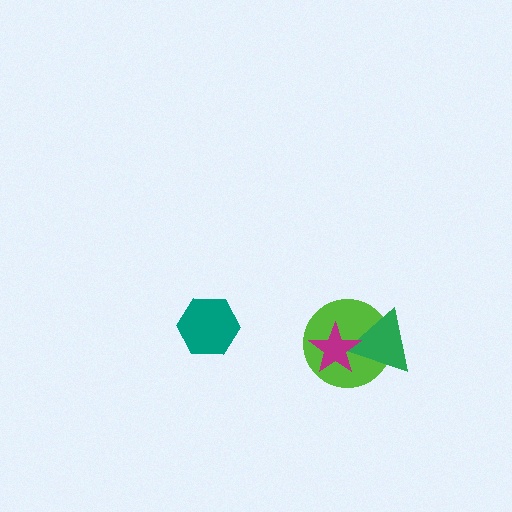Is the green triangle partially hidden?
Yes, it is partially covered by another shape.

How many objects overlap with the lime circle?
2 objects overlap with the lime circle.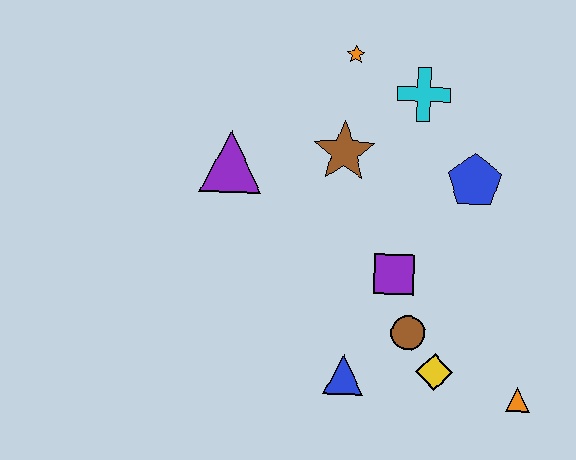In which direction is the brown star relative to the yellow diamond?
The brown star is above the yellow diamond.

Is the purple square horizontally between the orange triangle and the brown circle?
No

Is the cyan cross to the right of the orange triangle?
No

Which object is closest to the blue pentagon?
The cyan cross is closest to the blue pentagon.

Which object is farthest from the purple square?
The orange star is farthest from the purple square.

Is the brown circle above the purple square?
No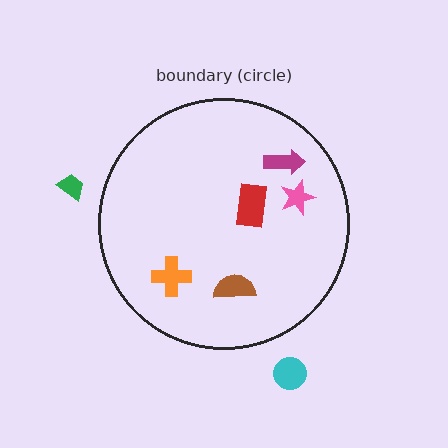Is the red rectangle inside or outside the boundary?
Inside.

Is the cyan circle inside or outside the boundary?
Outside.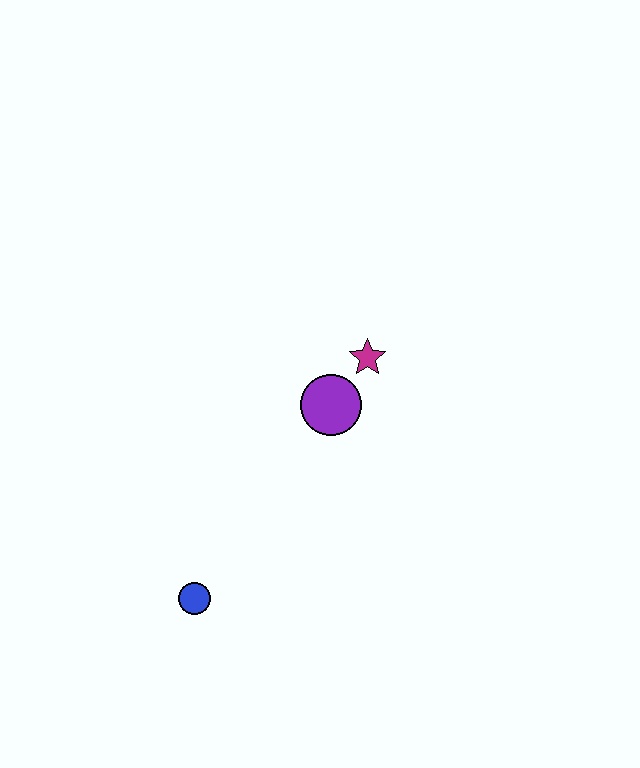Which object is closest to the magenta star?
The purple circle is closest to the magenta star.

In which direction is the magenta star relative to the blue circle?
The magenta star is above the blue circle.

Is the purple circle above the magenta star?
No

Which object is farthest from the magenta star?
The blue circle is farthest from the magenta star.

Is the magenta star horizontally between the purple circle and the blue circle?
No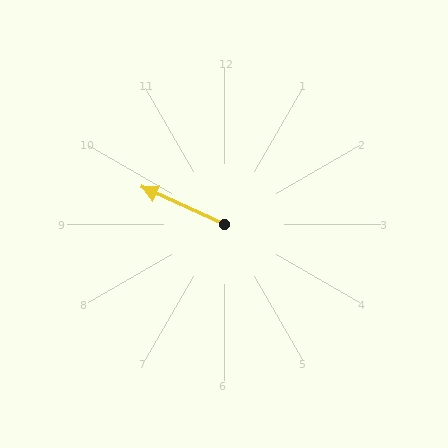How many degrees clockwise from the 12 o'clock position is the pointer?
Approximately 294 degrees.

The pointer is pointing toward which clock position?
Roughly 10 o'clock.